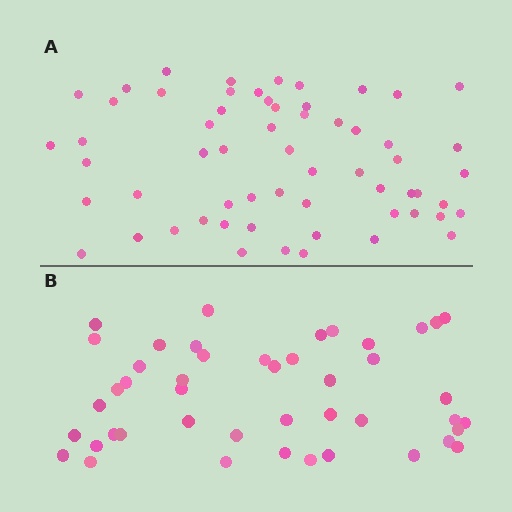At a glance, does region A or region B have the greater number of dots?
Region A (the top region) has more dots.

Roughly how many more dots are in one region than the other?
Region A has approximately 15 more dots than region B.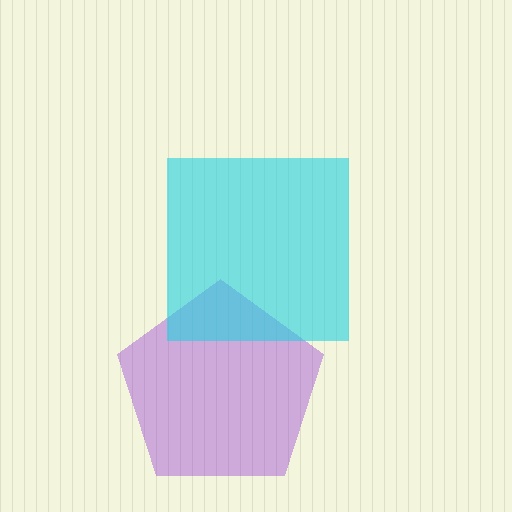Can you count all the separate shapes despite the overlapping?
Yes, there are 2 separate shapes.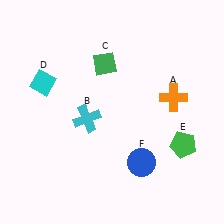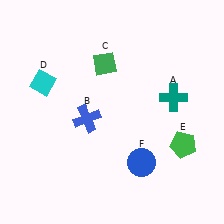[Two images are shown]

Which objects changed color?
A changed from orange to teal. B changed from cyan to blue.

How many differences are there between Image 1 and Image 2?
There are 2 differences between the two images.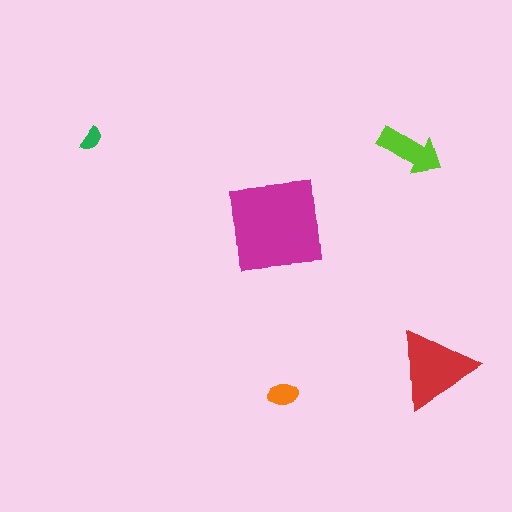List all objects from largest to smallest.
The magenta square, the red triangle, the lime arrow, the orange ellipse, the green semicircle.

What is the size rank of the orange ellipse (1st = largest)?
4th.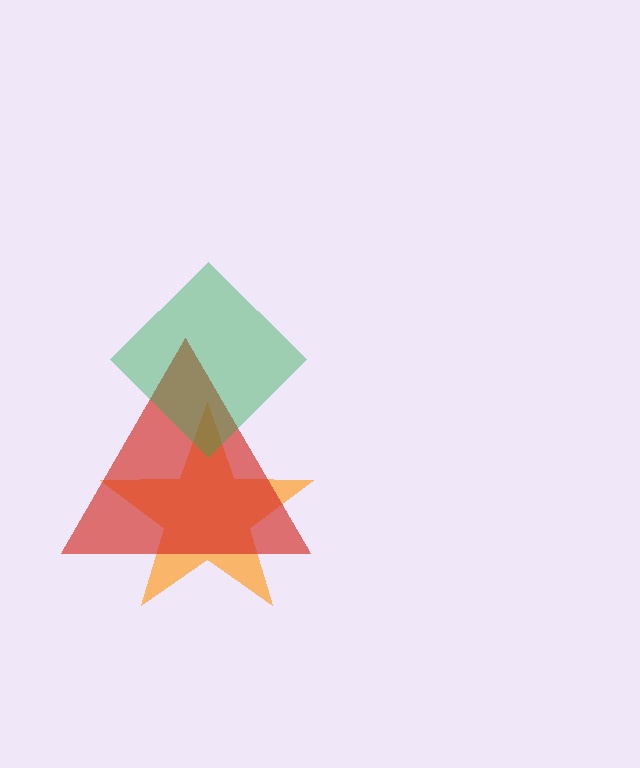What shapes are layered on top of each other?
The layered shapes are: an orange star, a red triangle, a green diamond.